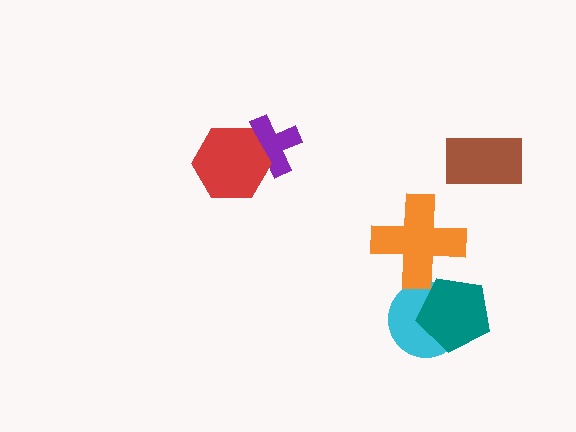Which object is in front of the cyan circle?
The teal pentagon is in front of the cyan circle.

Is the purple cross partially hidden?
Yes, it is partially covered by another shape.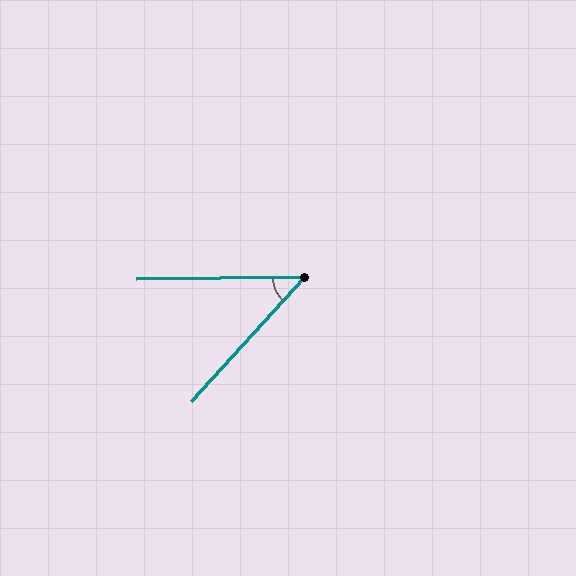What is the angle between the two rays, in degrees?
Approximately 47 degrees.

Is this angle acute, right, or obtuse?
It is acute.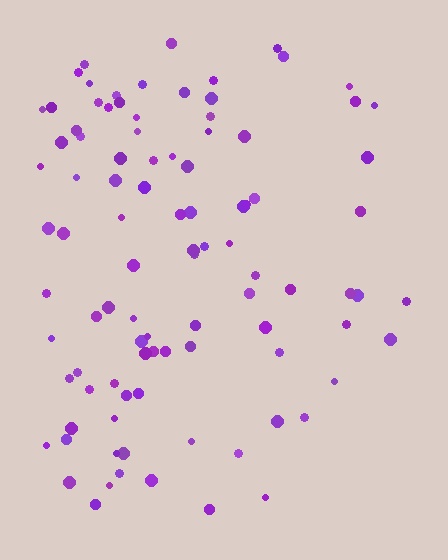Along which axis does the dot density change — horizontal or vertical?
Horizontal.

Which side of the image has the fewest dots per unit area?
The right.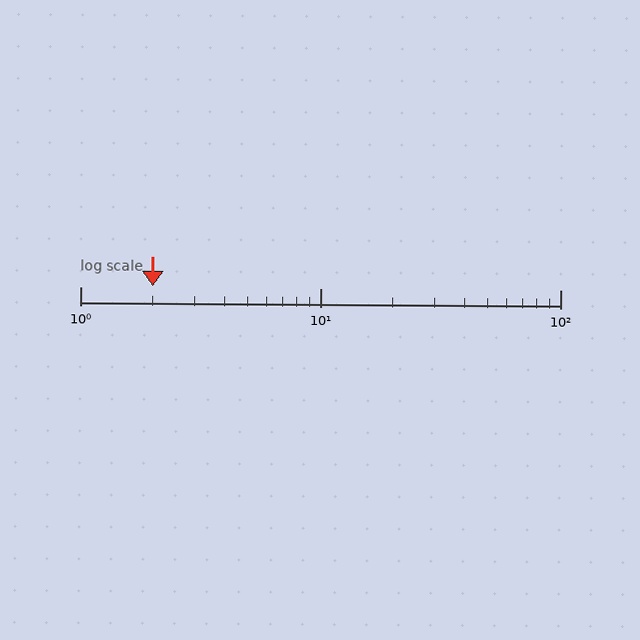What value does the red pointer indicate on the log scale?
The pointer indicates approximately 2.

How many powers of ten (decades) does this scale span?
The scale spans 2 decades, from 1 to 100.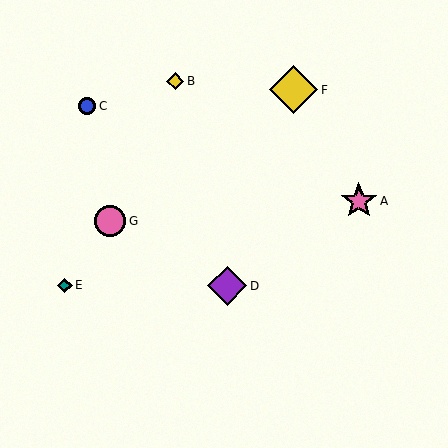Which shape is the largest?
The yellow diamond (labeled F) is the largest.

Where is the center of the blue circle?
The center of the blue circle is at (87, 106).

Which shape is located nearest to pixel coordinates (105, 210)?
The pink circle (labeled G) at (110, 221) is nearest to that location.